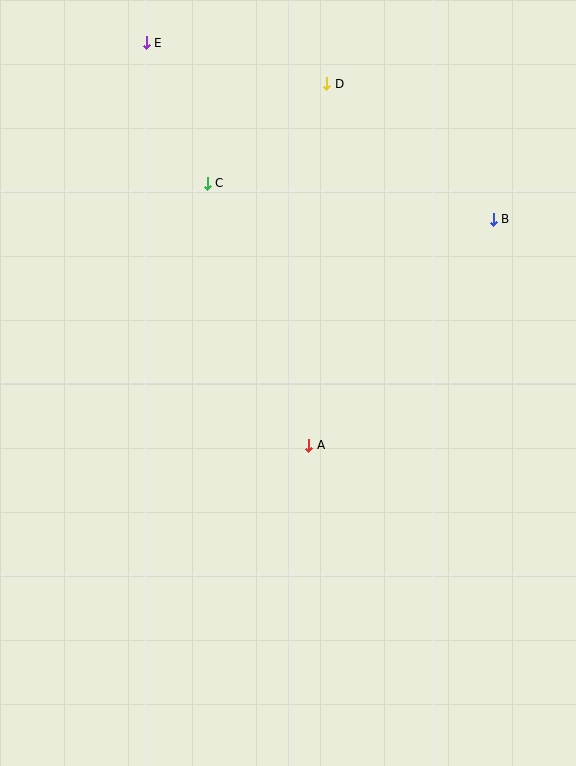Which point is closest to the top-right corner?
Point B is closest to the top-right corner.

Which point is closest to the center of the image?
Point A at (309, 445) is closest to the center.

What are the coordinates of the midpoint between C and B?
The midpoint between C and B is at (350, 201).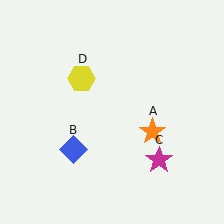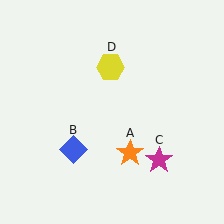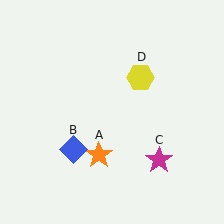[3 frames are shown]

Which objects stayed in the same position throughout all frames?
Blue diamond (object B) and magenta star (object C) remained stationary.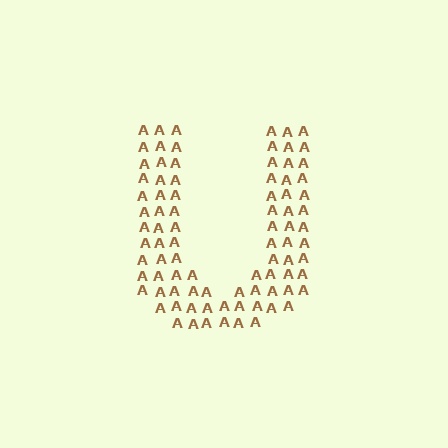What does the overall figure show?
The overall figure shows the letter U.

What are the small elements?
The small elements are letter A's.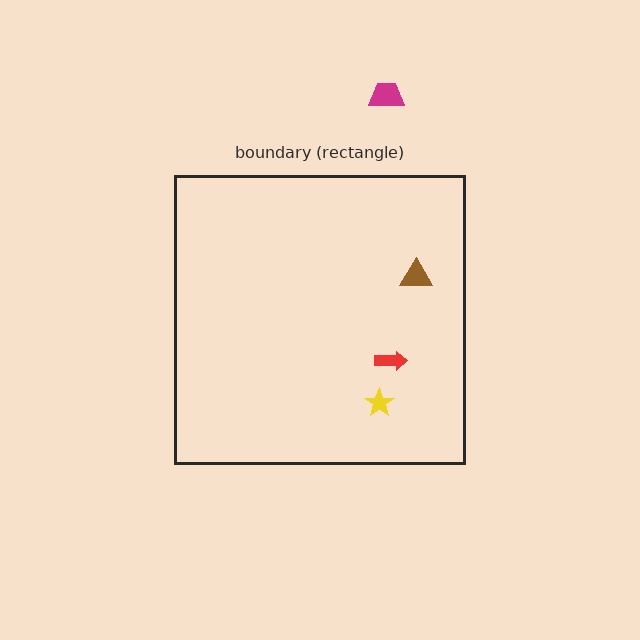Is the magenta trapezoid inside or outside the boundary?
Outside.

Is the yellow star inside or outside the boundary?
Inside.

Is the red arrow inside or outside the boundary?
Inside.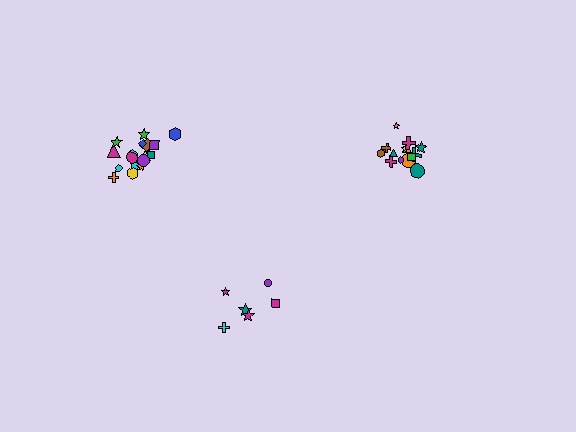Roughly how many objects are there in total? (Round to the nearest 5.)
Roughly 40 objects in total.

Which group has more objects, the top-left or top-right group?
The top-left group.